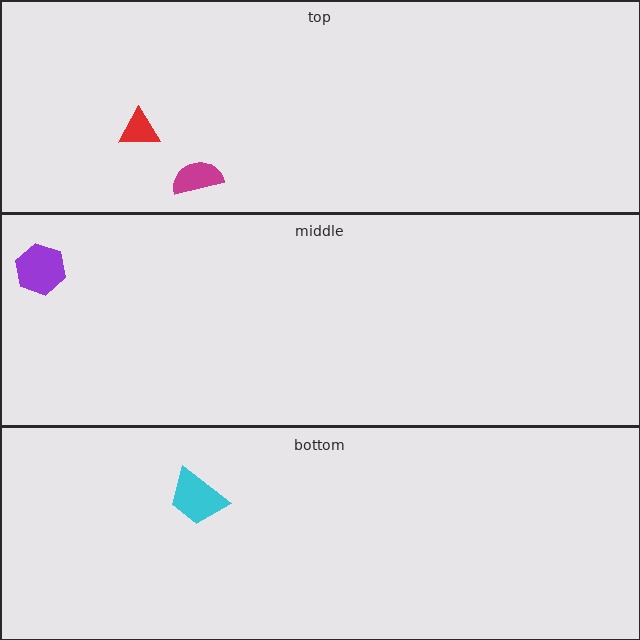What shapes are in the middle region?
The purple hexagon.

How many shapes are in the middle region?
1.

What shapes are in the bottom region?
The cyan trapezoid.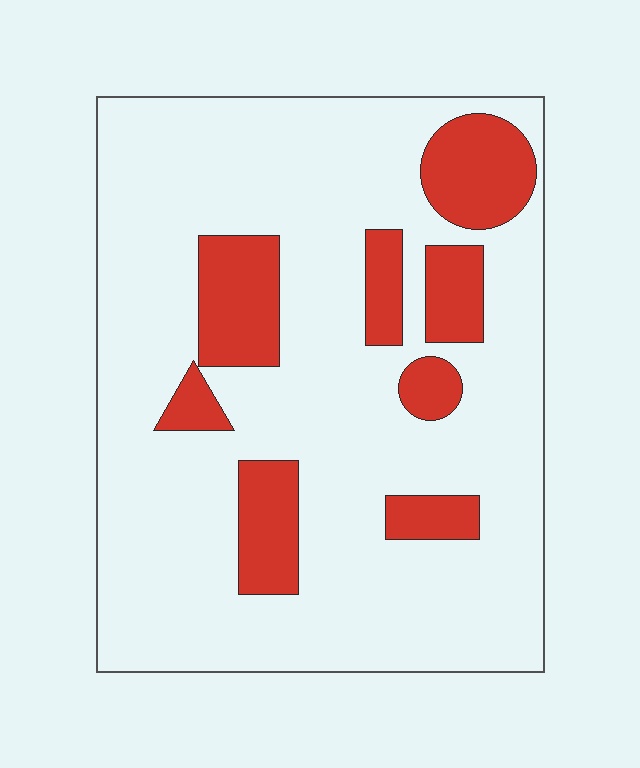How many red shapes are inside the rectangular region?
8.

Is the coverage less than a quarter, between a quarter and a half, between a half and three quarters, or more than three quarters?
Less than a quarter.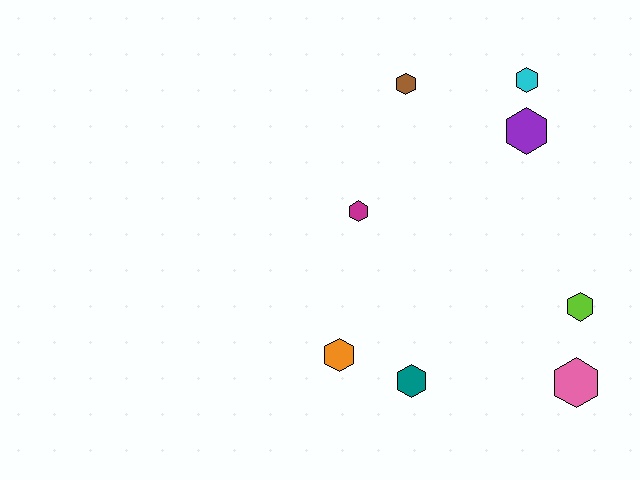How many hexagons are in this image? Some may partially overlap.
There are 8 hexagons.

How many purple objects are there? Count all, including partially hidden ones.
There is 1 purple object.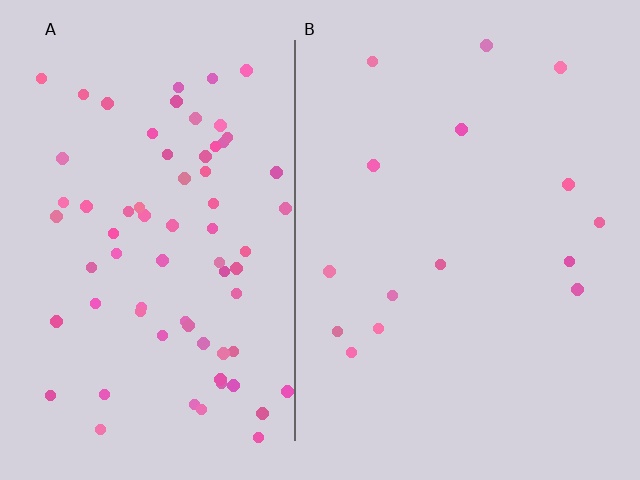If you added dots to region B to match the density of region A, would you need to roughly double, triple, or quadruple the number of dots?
Approximately quadruple.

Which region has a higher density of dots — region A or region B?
A (the left).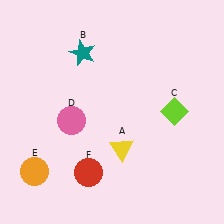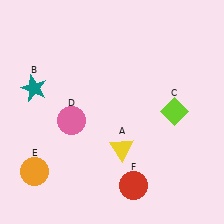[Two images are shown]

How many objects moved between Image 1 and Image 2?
2 objects moved between the two images.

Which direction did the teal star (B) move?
The teal star (B) moved left.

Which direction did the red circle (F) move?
The red circle (F) moved right.